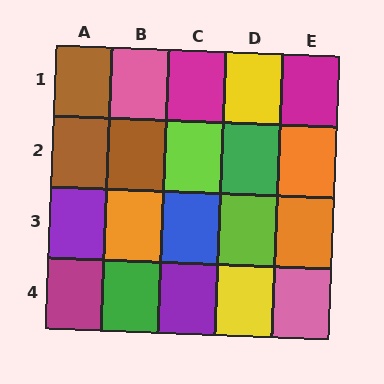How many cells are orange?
3 cells are orange.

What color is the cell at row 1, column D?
Yellow.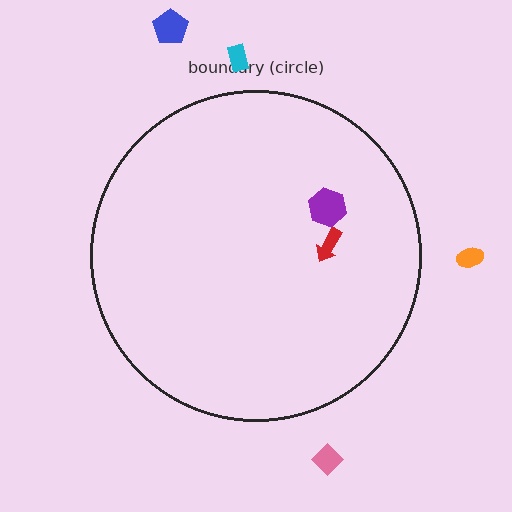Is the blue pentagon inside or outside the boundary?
Outside.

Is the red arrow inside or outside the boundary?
Inside.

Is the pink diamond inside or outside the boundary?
Outside.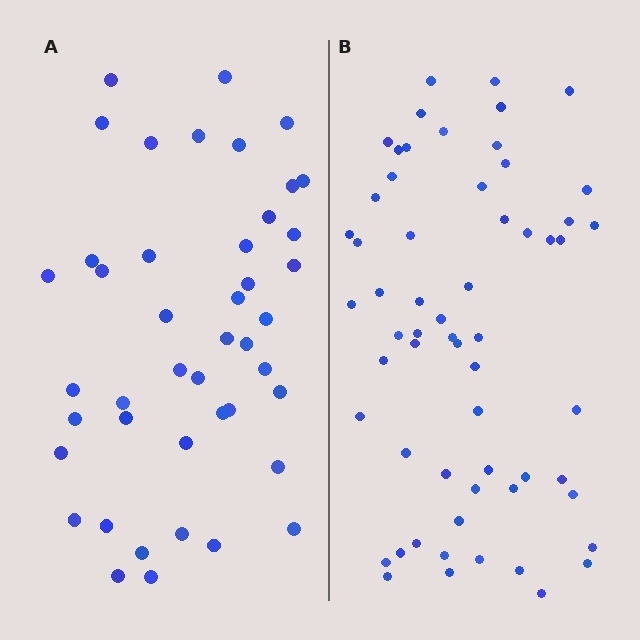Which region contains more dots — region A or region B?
Region B (the right region) has more dots.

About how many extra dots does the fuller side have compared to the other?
Region B has approximately 15 more dots than region A.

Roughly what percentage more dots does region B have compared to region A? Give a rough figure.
About 35% more.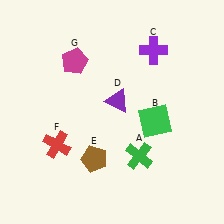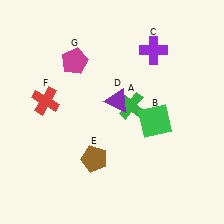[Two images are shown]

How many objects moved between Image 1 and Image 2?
2 objects moved between the two images.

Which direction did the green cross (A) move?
The green cross (A) moved up.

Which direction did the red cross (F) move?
The red cross (F) moved up.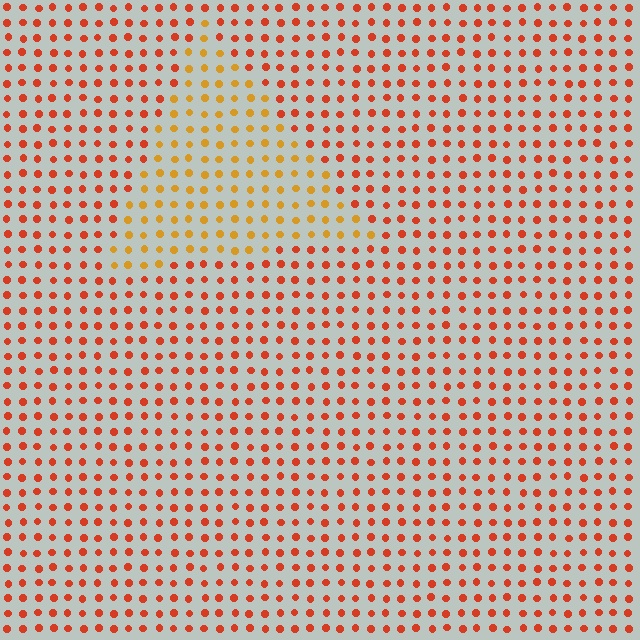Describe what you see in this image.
The image is filled with small red elements in a uniform arrangement. A triangle-shaped region is visible where the elements are tinted to a slightly different hue, forming a subtle color boundary.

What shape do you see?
I see a triangle.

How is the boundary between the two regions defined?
The boundary is defined purely by a slight shift in hue (about 32 degrees). Spacing, size, and orientation are identical on both sides.